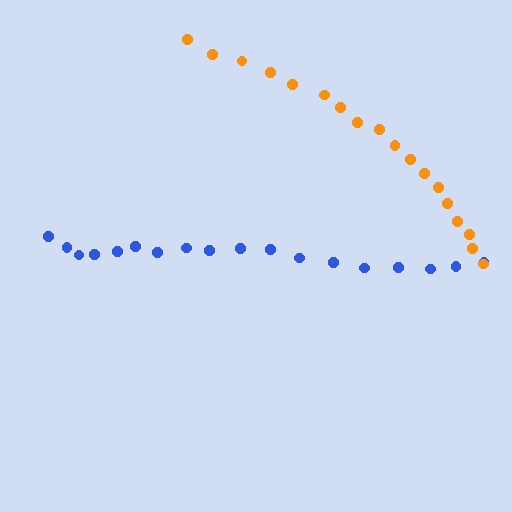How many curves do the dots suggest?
There are 2 distinct paths.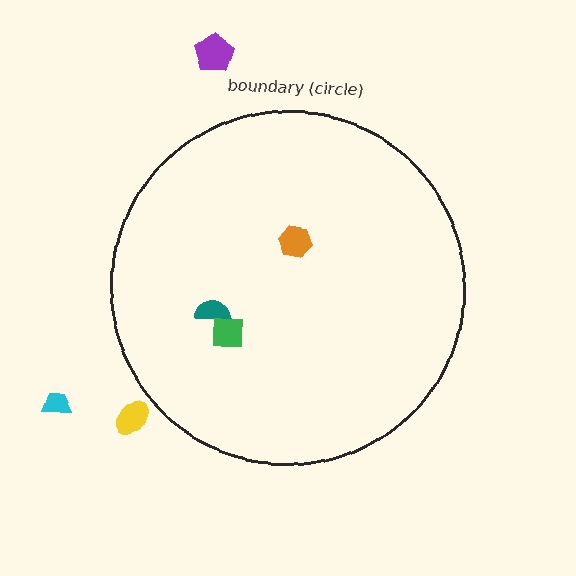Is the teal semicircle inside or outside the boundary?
Inside.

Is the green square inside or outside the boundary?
Inside.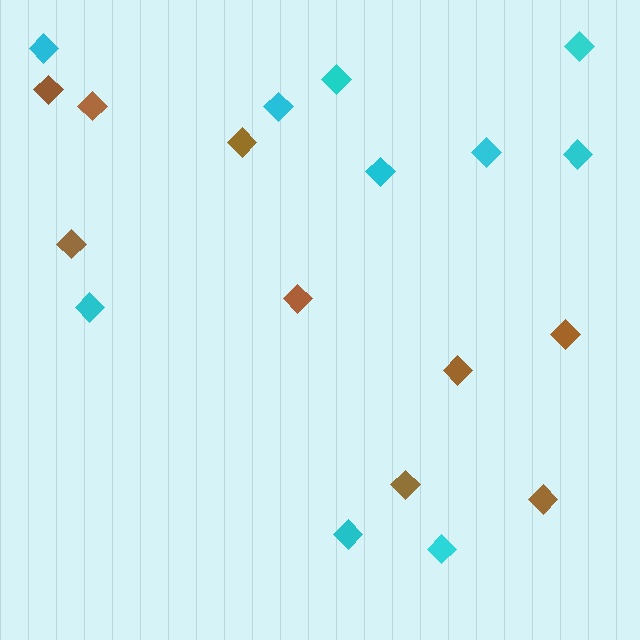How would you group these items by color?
There are 2 groups: one group of brown diamonds (9) and one group of cyan diamonds (10).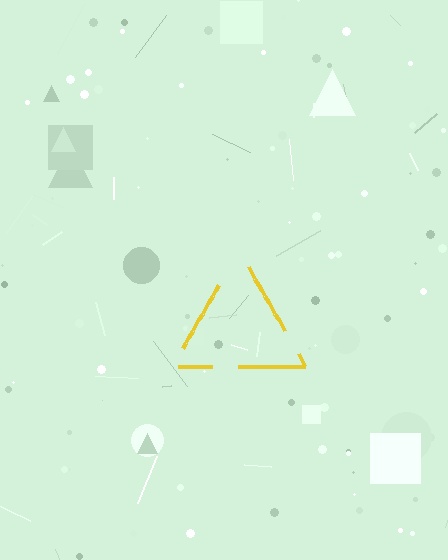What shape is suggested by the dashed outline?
The dashed outline suggests a triangle.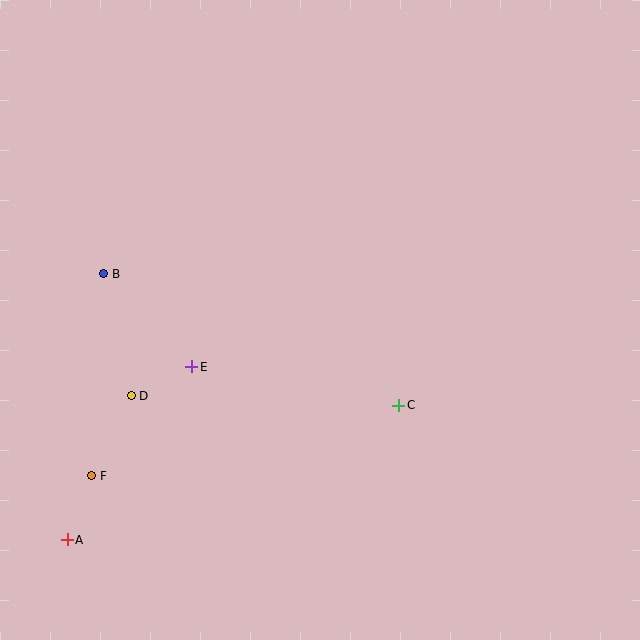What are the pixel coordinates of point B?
Point B is at (104, 274).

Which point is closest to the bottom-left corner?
Point A is closest to the bottom-left corner.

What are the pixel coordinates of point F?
Point F is at (92, 476).